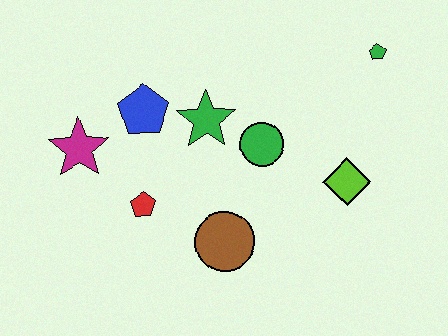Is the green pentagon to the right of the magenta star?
Yes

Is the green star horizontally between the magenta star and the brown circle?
Yes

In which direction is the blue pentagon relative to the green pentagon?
The blue pentagon is to the left of the green pentagon.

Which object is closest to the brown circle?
The red pentagon is closest to the brown circle.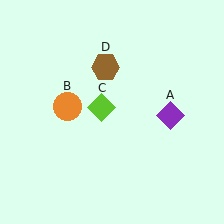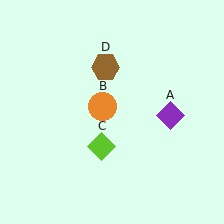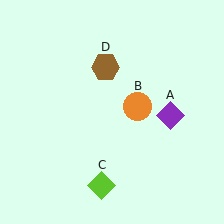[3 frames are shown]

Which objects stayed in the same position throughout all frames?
Purple diamond (object A) and brown hexagon (object D) remained stationary.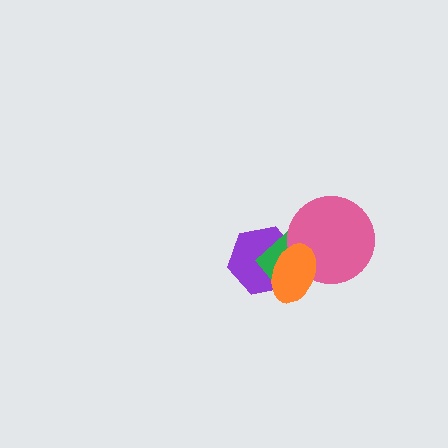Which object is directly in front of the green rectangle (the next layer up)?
The pink circle is directly in front of the green rectangle.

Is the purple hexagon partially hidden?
Yes, it is partially covered by another shape.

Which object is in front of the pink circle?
The orange ellipse is in front of the pink circle.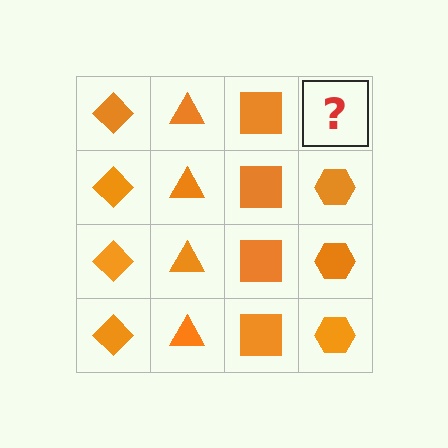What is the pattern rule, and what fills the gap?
The rule is that each column has a consistent shape. The gap should be filled with an orange hexagon.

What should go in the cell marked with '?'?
The missing cell should contain an orange hexagon.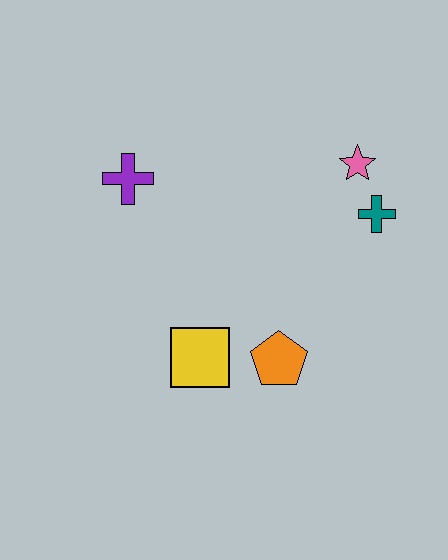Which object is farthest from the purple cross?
The teal cross is farthest from the purple cross.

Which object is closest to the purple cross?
The yellow square is closest to the purple cross.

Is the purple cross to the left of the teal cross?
Yes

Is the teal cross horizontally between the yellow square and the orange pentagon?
No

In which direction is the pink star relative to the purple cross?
The pink star is to the right of the purple cross.